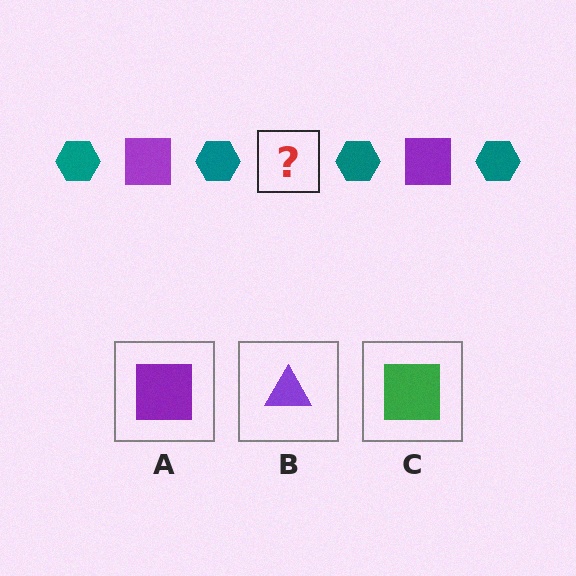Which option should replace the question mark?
Option A.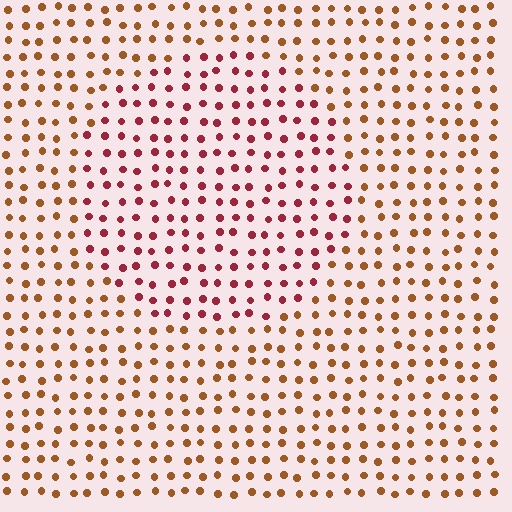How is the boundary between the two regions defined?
The boundary is defined purely by a slight shift in hue (about 39 degrees). Spacing, size, and orientation are identical on both sides.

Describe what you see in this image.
The image is filled with small brown elements in a uniform arrangement. A circle-shaped region is visible where the elements are tinted to a slightly different hue, forming a subtle color boundary.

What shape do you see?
I see a circle.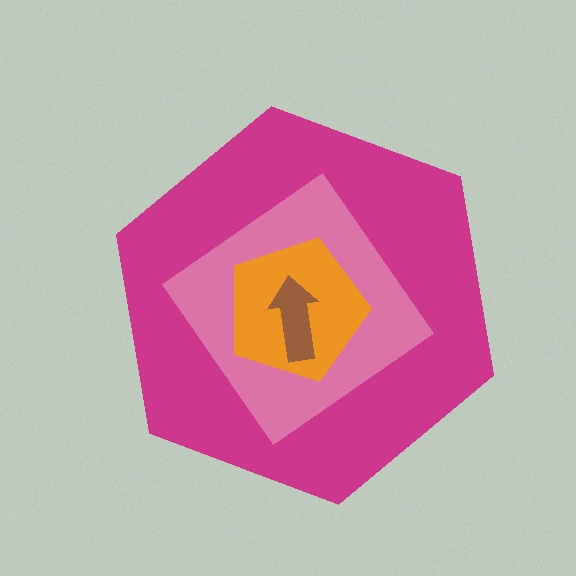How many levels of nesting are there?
4.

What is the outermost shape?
The magenta hexagon.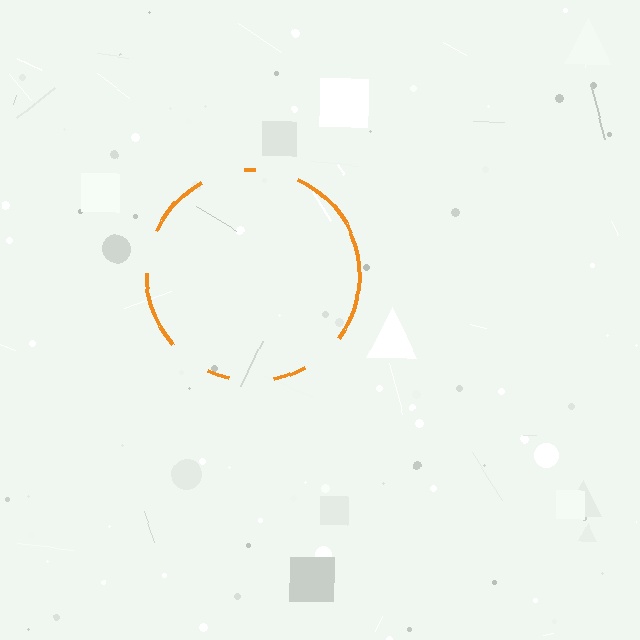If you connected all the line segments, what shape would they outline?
They would outline a circle.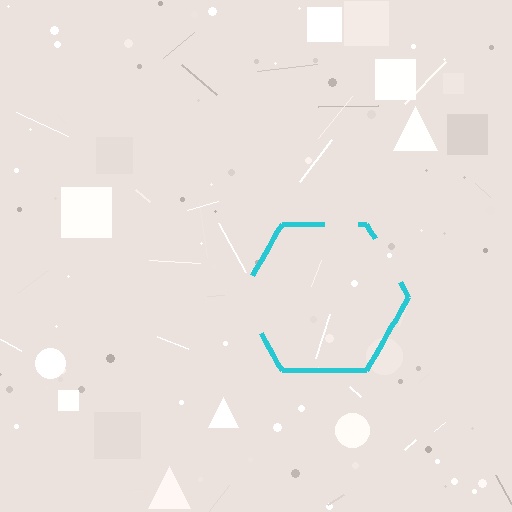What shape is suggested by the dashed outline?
The dashed outline suggests a hexagon.